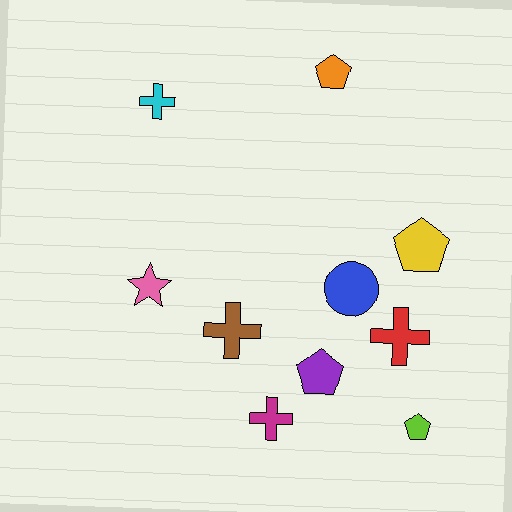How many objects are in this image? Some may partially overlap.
There are 10 objects.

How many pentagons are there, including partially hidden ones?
There are 4 pentagons.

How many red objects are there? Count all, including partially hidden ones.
There is 1 red object.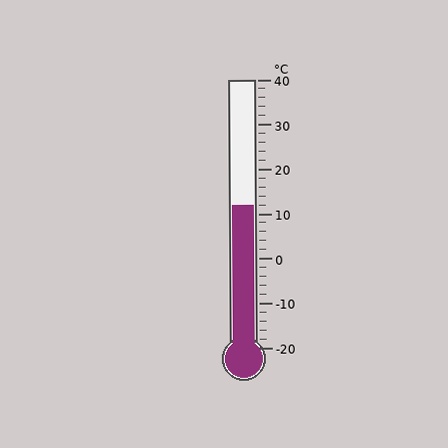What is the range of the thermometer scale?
The thermometer scale ranges from -20°C to 40°C.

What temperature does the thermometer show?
The thermometer shows approximately 12°C.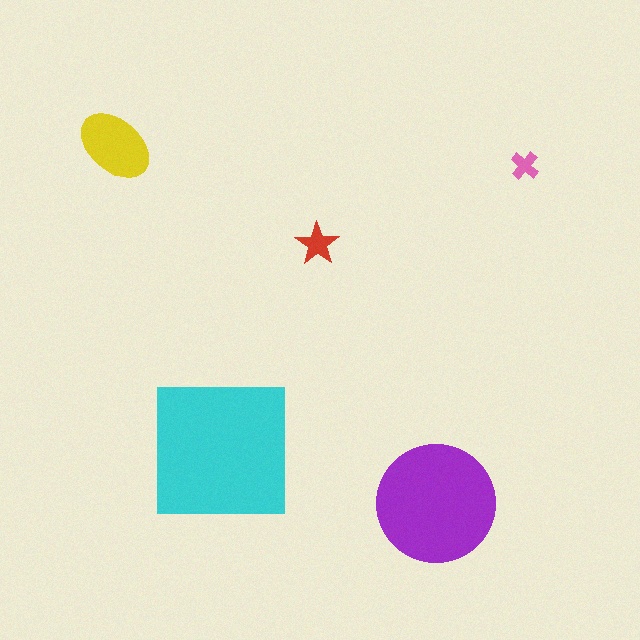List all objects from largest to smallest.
The cyan square, the purple circle, the yellow ellipse, the red star, the pink cross.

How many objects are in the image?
There are 5 objects in the image.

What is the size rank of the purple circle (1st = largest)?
2nd.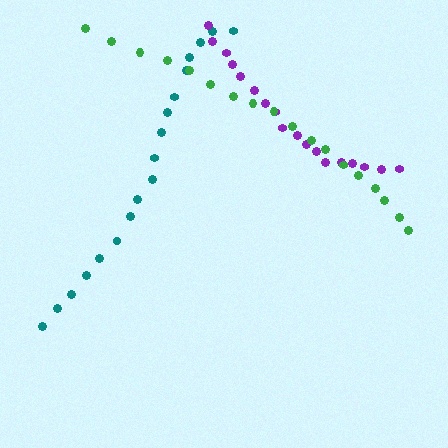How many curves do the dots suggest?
There are 3 distinct paths.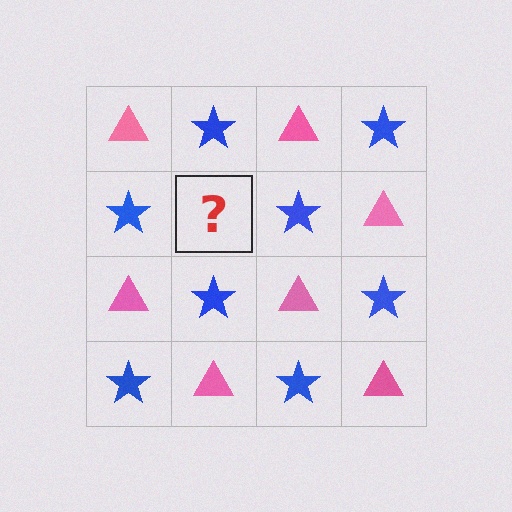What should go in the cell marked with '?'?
The missing cell should contain a pink triangle.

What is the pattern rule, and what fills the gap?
The rule is that it alternates pink triangle and blue star in a checkerboard pattern. The gap should be filled with a pink triangle.